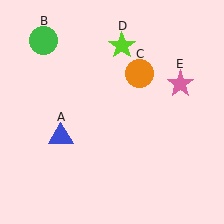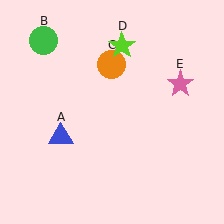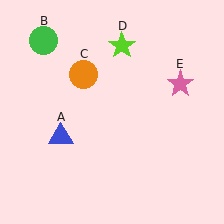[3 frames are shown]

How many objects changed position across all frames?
1 object changed position: orange circle (object C).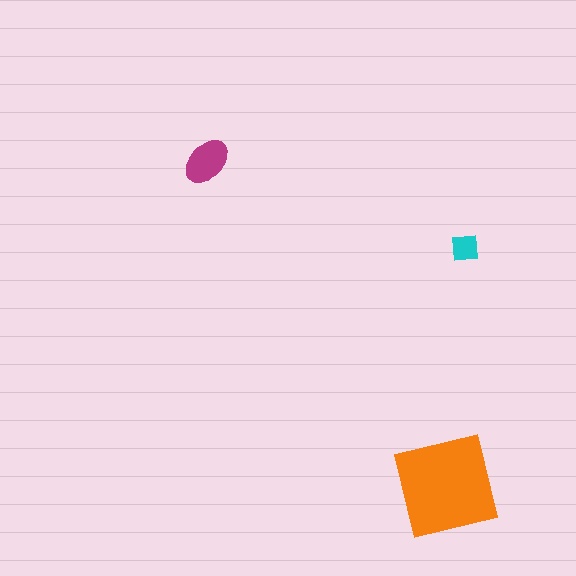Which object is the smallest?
The cyan square.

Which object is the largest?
The orange square.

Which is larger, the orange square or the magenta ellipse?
The orange square.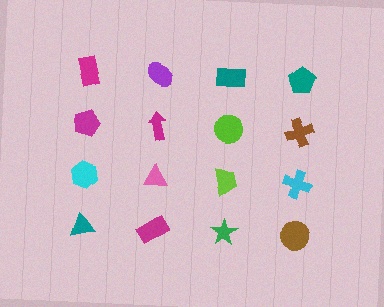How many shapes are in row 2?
4 shapes.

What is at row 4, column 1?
A teal triangle.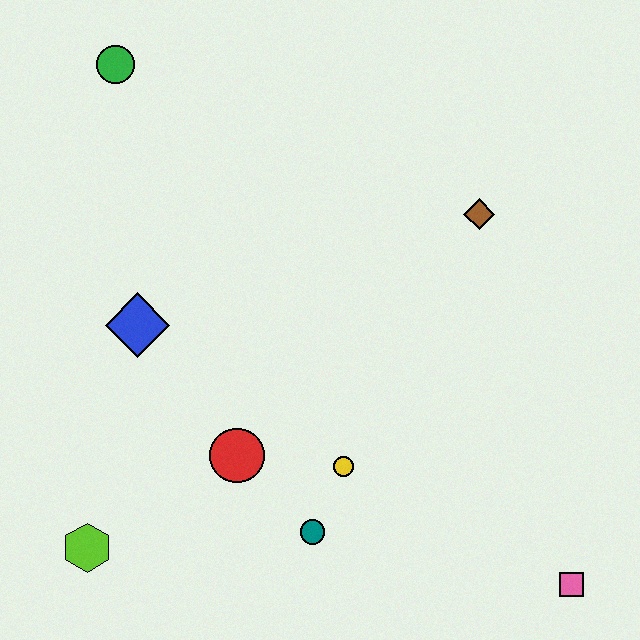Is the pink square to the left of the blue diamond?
No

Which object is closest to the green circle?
The blue diamond is closest to the green circle.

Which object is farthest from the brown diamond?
The lime hexagon is farthest from the brown diamond.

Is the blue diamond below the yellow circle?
No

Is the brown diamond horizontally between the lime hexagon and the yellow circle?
No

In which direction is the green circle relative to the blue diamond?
The green circle is above the blue diamond.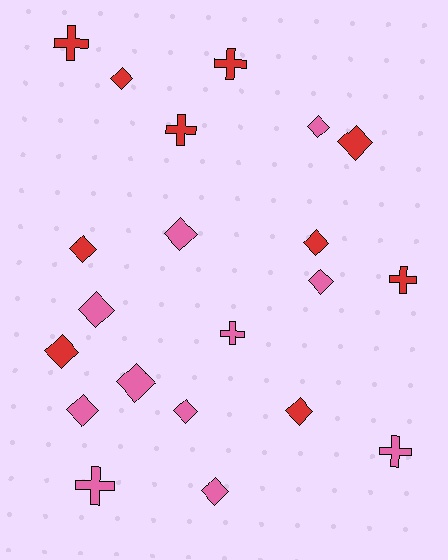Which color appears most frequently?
Pink, with 11 objects.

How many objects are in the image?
There are 21 objects.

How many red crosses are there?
There are 4 red crosses.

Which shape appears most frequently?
Diamond, with 14 objects.